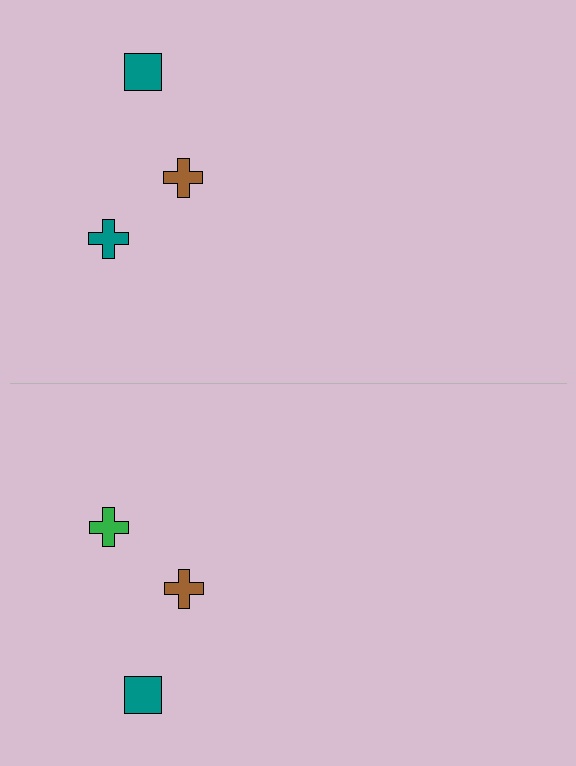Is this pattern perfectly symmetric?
No, the pattern is not perfectly symmetric. The green cross on the bottom side breaks the symmetry — its mirror counterpart is teal.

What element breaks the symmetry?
The green cross on the bottom side breaks the symmetry — its mirror counterpart is teal.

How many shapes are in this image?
There are 6 shapes in this image.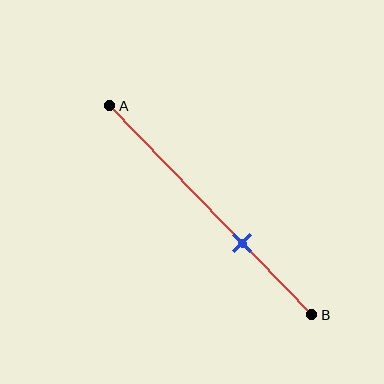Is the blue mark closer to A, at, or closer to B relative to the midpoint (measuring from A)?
The blue mark is closer to point B than the midpoint of segment AB.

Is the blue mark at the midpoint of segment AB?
No, the mark is at about 65% from A, not at the 50% midpoint.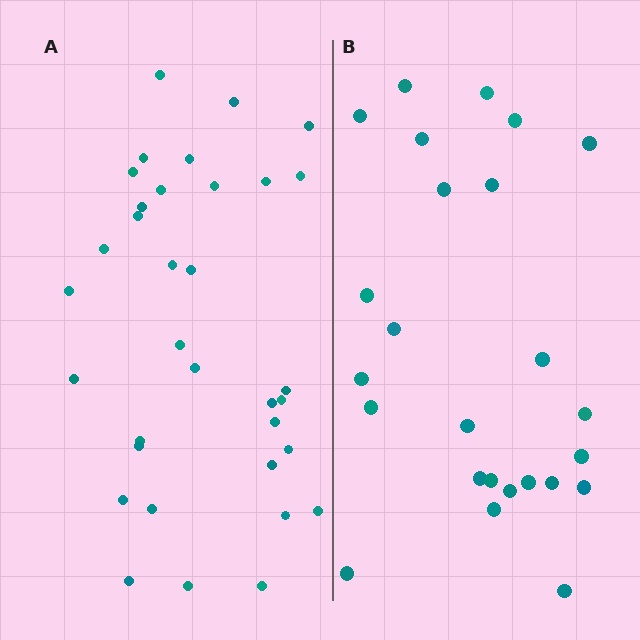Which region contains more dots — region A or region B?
Region A (the left region) has more dots.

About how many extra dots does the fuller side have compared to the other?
Region A has roughly 8 or so more dots than region B.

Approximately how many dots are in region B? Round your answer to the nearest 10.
About 20 dots. (The exact count is 25, which rounds to 20.)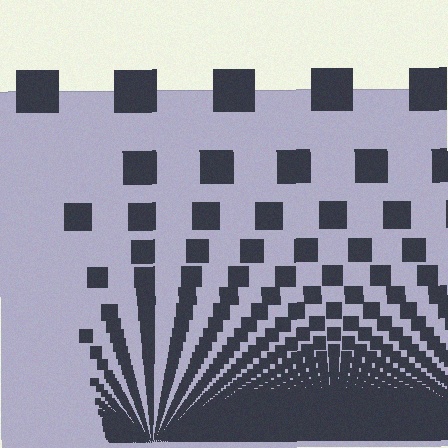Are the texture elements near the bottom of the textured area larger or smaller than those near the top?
Smaller. The gradient is inverted — elements near the bottom are smaller and denser.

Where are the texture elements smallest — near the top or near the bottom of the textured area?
Near the bottom.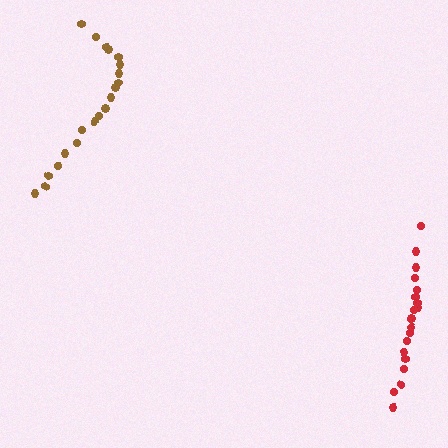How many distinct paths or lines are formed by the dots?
There are 2 distinct paths.